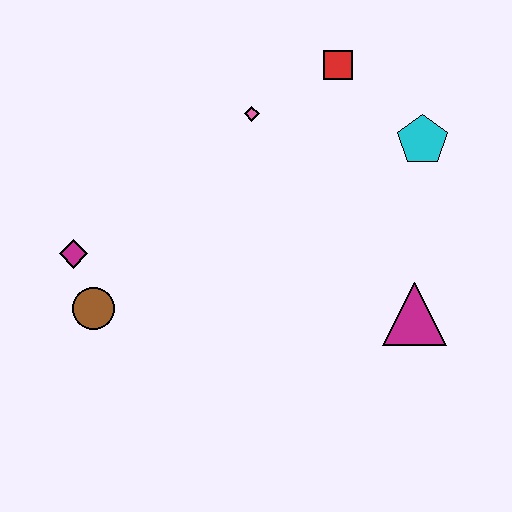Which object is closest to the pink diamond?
The red square is closest to the pink diamond.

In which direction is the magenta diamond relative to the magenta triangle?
The magenta diamond is to the left of the magenta triangle.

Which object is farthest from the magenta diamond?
The cyan pentagon is farthest from the magenta diamond.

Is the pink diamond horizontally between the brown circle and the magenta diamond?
No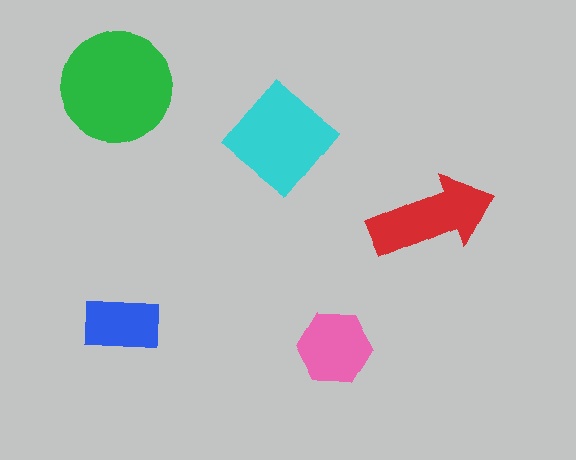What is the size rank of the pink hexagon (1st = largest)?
4th.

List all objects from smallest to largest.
The blue rectangle, the pink hexagon, the red arrow, the cyan diamond, the green circle.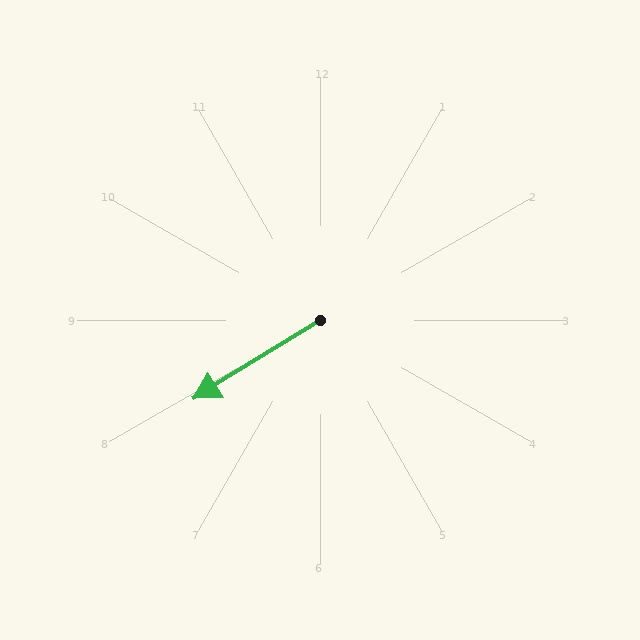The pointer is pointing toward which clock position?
Roughly 8 o'clock.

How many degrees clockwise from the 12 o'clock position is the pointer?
Approximately 238 degrees.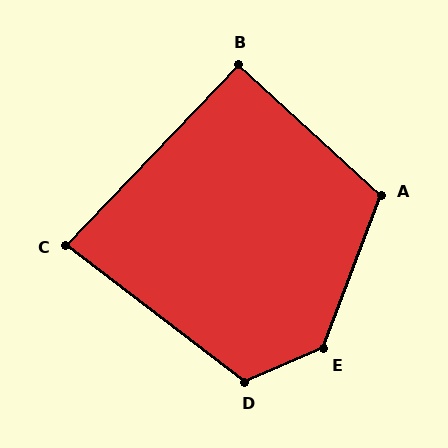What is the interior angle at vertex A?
Approximately 112 degrees (obtuse).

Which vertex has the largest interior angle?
E, at approximately 134 degrees.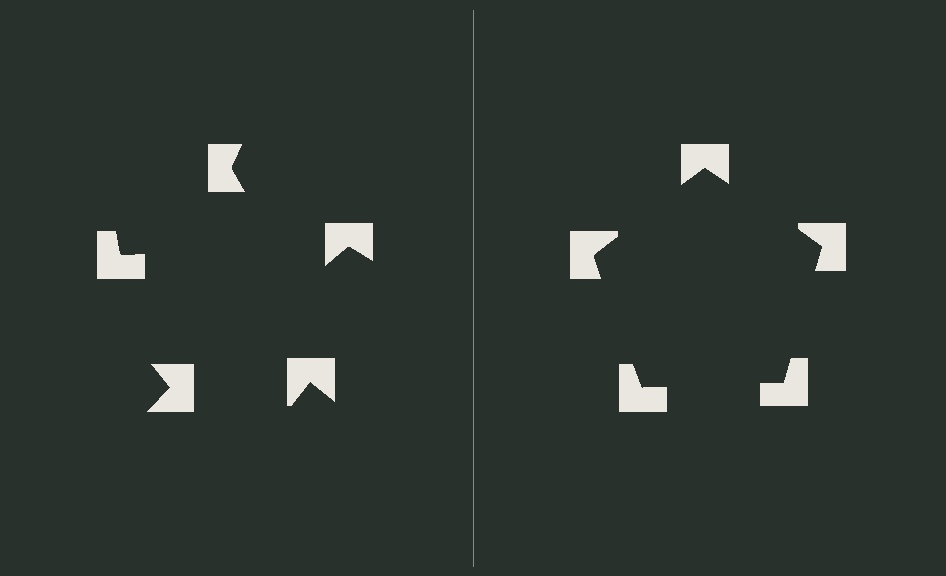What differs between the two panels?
The notched squares are positioned identically on both sides; only the wedge orientations differ. On the right they align to a pentagon; on the left they are misaligned.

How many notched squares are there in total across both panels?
10 — 5 on each side.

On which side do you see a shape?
An illusory pentagon appears on the right side. On the left side the wedge cuts are rotated, so no coherent shape forms.